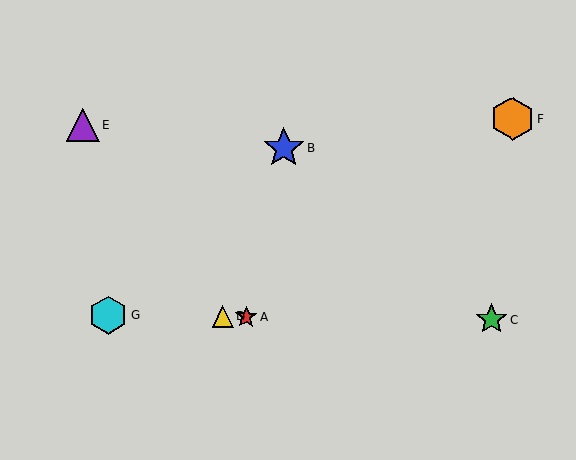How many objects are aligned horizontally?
4 objects (A, C, D, G) are aligned horizontally.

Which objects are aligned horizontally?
Objects A, C, D, G are aligned horizontally.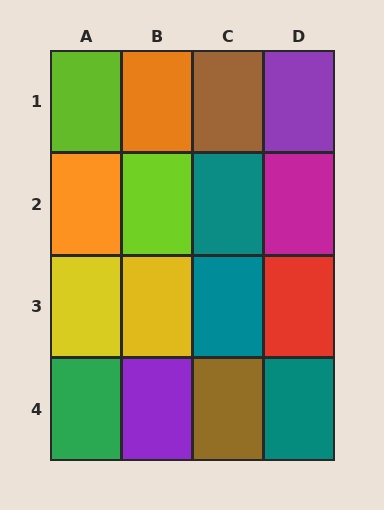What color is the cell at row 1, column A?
Lime.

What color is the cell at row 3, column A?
Yellow.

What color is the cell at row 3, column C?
Teal.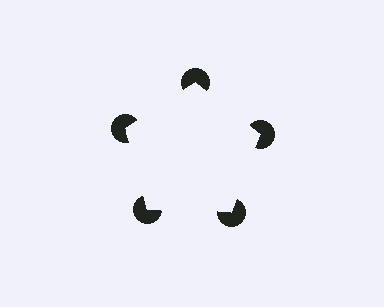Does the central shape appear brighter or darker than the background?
It typically appears slightly brighter than the background, even though no actual brightness change is drawn.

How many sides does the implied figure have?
5 sides.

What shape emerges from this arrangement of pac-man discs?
An illusory pentagon — its edges are inferred from the aligned wedge cuts in the pac-man discs, not physically drawn.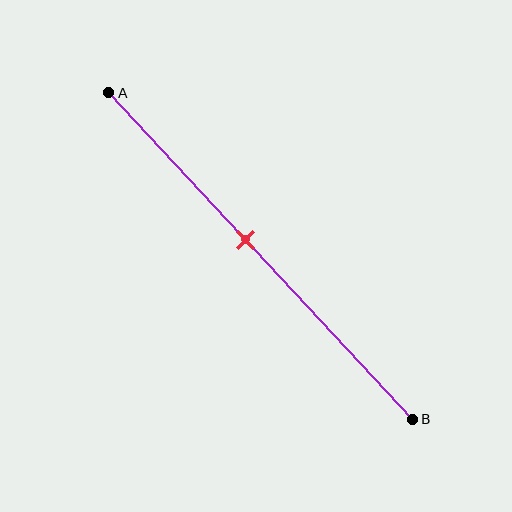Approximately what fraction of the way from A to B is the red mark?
The red mark is approximately 45% of the way from A to B.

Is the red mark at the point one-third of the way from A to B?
No, the mark is at about 45% from A, not at the 33% one-third point.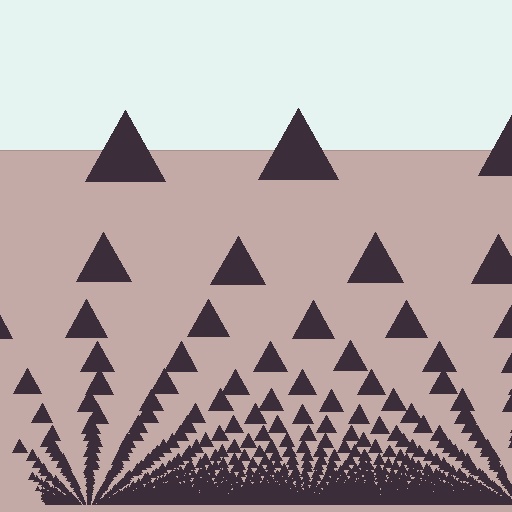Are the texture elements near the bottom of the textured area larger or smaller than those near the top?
Smaller. The gradient is inverted — elements near the bottom are smaller and denser.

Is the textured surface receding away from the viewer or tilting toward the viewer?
The surface appears to tilt toward the viewer. Texture elements get larger and sparser toward the top.